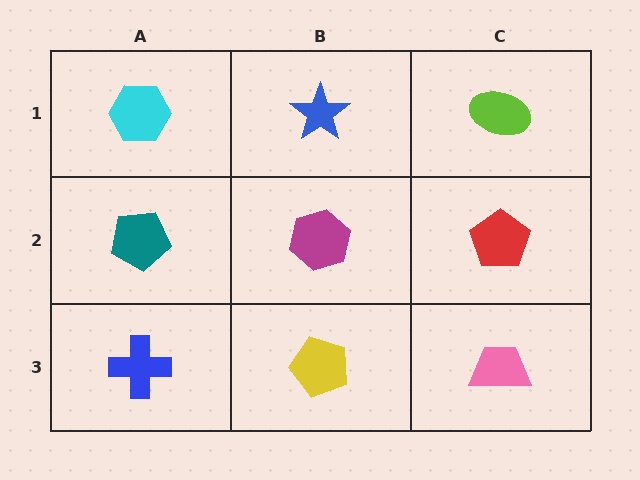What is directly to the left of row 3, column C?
A yellow pentagon.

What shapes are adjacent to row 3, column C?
A red pentagon (row 2, column C), a yellow pentagon (row 3, column B).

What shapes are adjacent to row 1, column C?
A red pentagon (row 2, column C), a blue star (row 1, column B).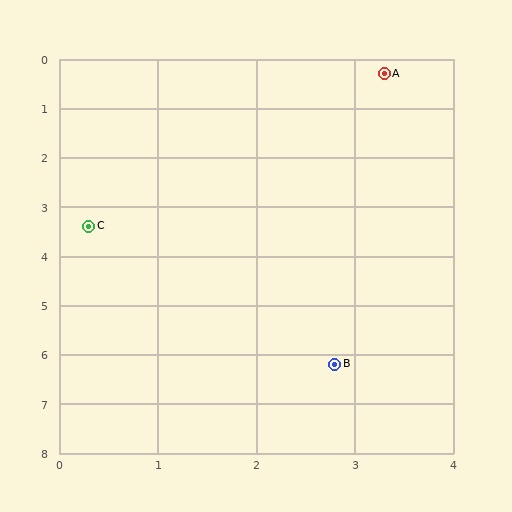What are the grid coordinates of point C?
Point C is at approximately (0.3, 3.4).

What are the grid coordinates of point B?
Point B is at approximately (2.8, 6.2).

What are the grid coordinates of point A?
Point A is at approximately (3.3, 0.3).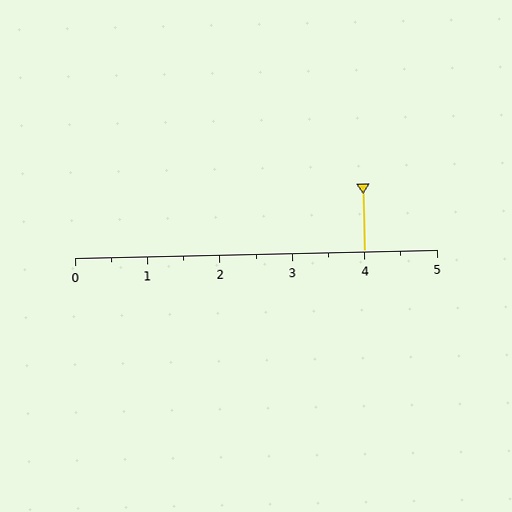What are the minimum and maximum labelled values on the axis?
The axis runs from 0 to 5.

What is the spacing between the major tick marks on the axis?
The major ticks are spaced 1 apart.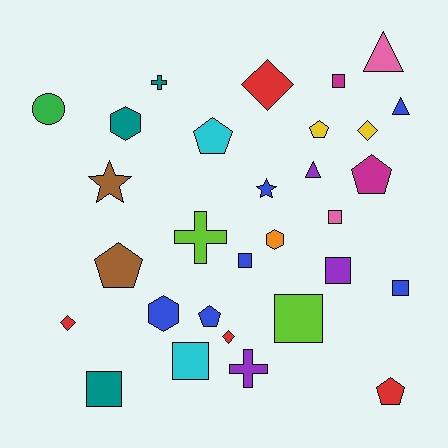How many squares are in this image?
There are 8 squares.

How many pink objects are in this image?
There are 2 pink objects.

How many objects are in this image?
There are 30 objects.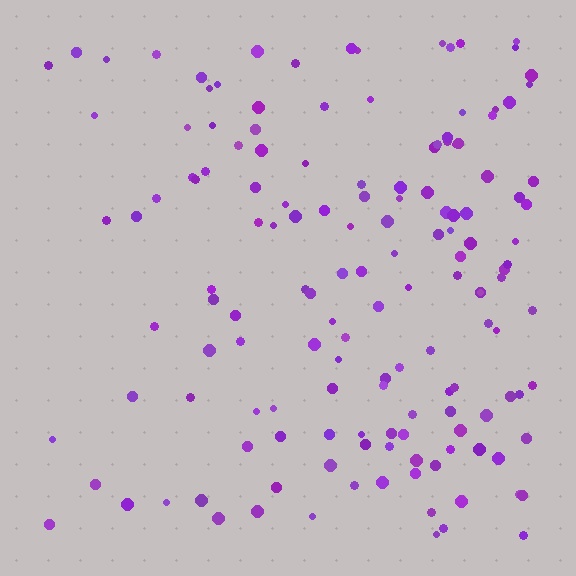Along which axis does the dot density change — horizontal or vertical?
Horizontal.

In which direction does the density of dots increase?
From left to right, with the right side densest.